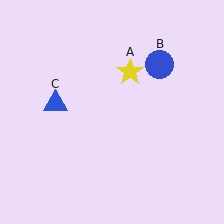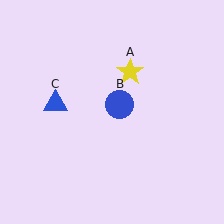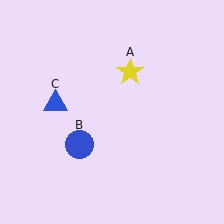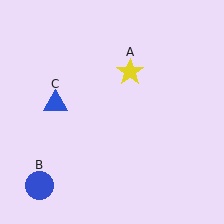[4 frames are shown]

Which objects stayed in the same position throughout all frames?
Yellow star (object A) and blue triangle (object C) remained stationary.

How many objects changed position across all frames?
1 object changed position: blue circle (object B).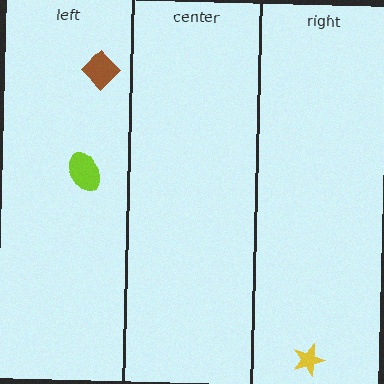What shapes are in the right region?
The yellow star.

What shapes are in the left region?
The brown diamond, the lime ellipse.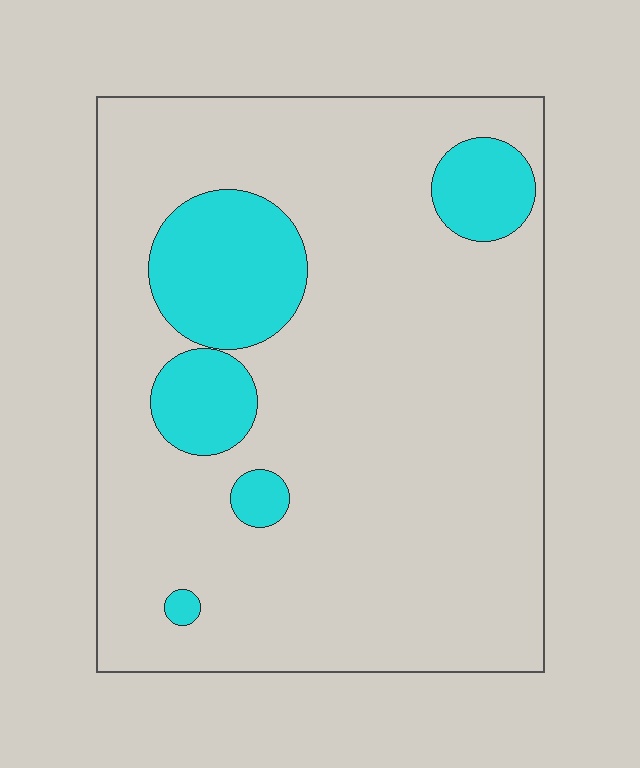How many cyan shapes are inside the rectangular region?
5.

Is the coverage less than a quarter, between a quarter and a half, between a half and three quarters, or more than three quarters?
Less than a quarter.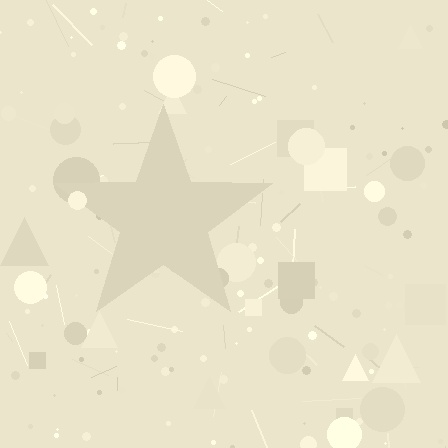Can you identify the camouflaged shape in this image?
The camouflaged shape is a star.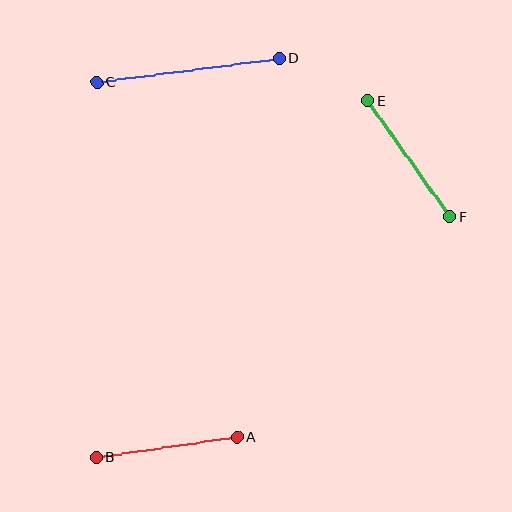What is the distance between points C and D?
The distance is approximately 184 pixels.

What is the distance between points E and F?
The distance is approximately 142 pixels.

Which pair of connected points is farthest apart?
Points C and D are farthest apart.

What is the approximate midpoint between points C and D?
The midpoint is at approximately (188, 70) pixels.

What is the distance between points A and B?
The distance is approximately 142 pixels.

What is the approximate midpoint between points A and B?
The midpoint is at approximately (167, 447) pixels.